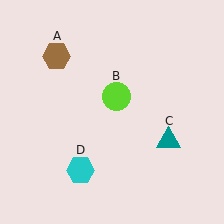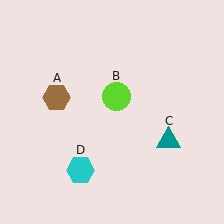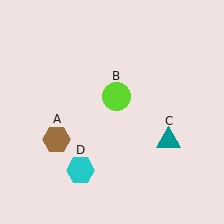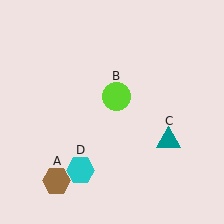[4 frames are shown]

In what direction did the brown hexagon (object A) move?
The brown hexagon (object A) moved down.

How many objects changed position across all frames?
1 object changed position: brown hexagon (object A).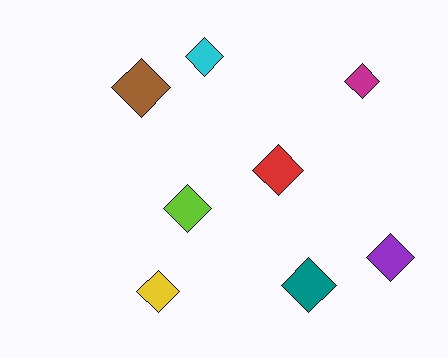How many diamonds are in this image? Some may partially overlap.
There are 8 diamonds.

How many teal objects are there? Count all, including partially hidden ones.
There is 1 teal object.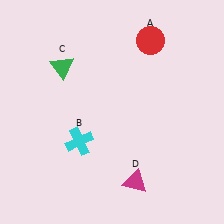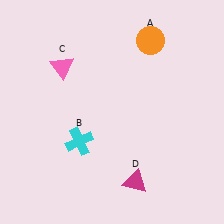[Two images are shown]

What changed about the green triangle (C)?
In Image 1, C is green. In Image 2, it changed to pink.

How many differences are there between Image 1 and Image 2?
There are 2 differences between the two images.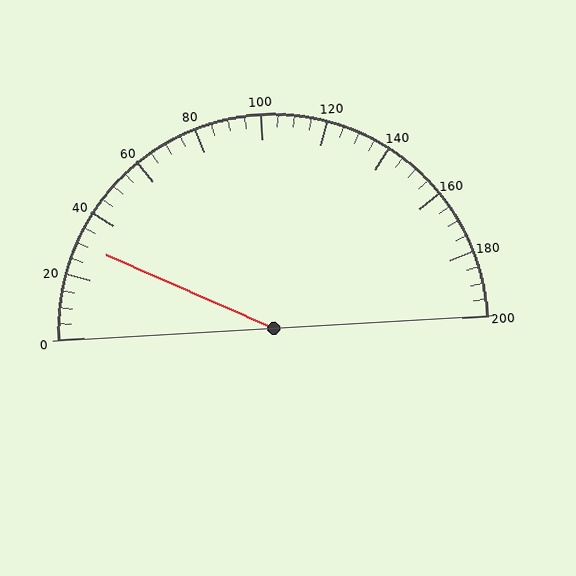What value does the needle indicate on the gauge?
The needle indicates approximately 30.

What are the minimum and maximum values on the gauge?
The gauge ranges from 0 to 200.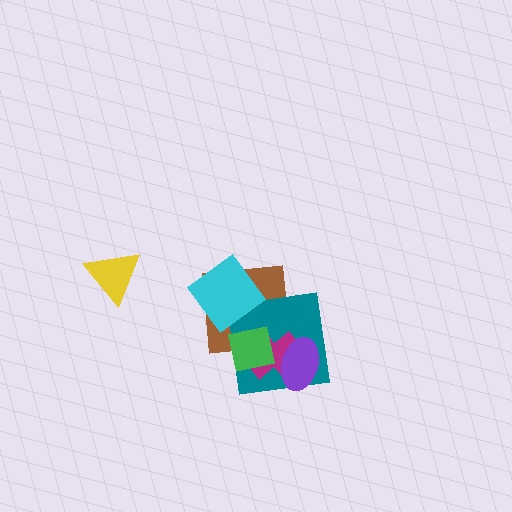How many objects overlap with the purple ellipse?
2 objects overlap with the purple ellipse.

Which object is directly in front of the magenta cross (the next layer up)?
The green square is directly in front of the magenta cross.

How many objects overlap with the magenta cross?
4 objects overlap with the magenta cross.